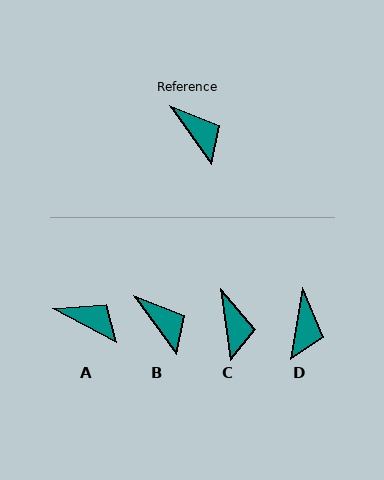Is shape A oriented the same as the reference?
No, it is off by about 26 degrees.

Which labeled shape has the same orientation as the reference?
B.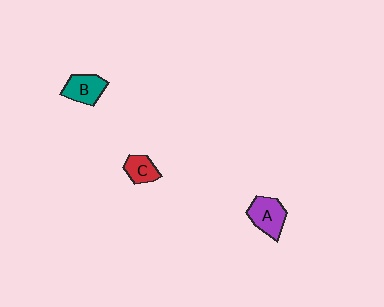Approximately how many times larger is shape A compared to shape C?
Approximately 1.5 times.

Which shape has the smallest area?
Shape C (red).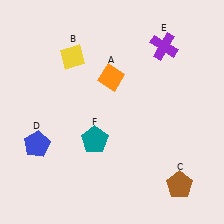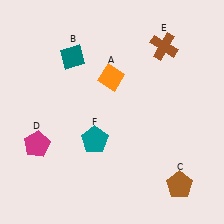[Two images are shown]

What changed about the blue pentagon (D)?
In Image 1, D is blue. In Image 2, it changed to magenta.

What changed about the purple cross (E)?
In Image 1, E is purple. In Image 2, it changed to brown.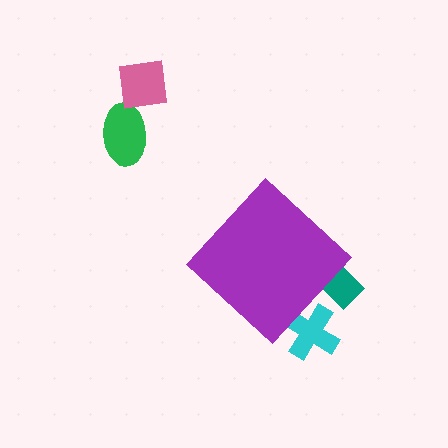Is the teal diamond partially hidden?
Yes, the teal diamond is partially hidden behind the purple diamond.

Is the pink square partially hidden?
No, the pink square is fully visible.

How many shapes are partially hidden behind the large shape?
2 shapes are partially hidden.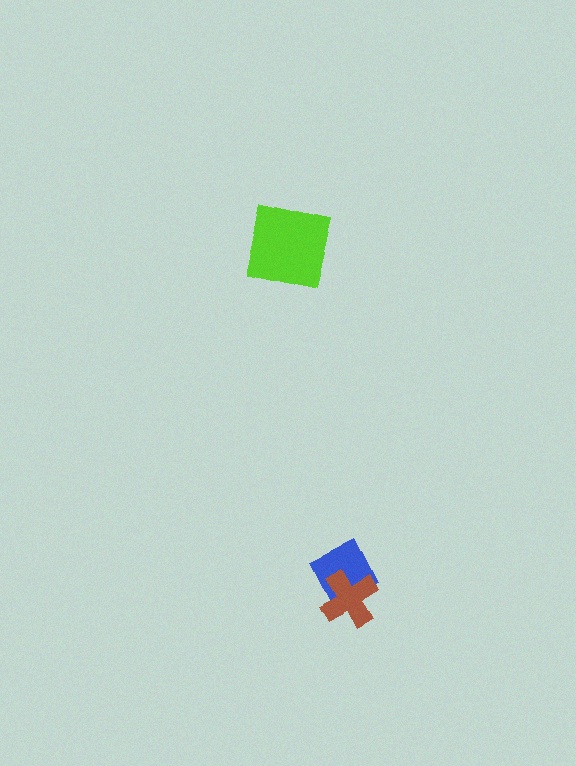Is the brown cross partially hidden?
No, no other shape covers it.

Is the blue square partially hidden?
Yes, it is partially covered by another shape.